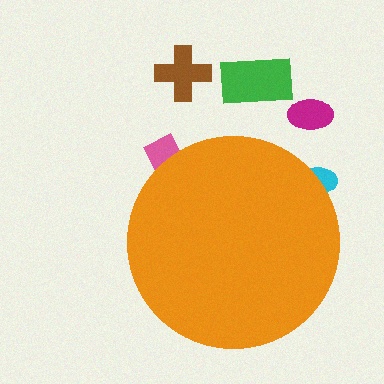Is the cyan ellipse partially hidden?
Yes, the cyan ellipse is partially hidden behind the orange circle.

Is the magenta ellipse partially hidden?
No, the magenta ellipse is fully visible.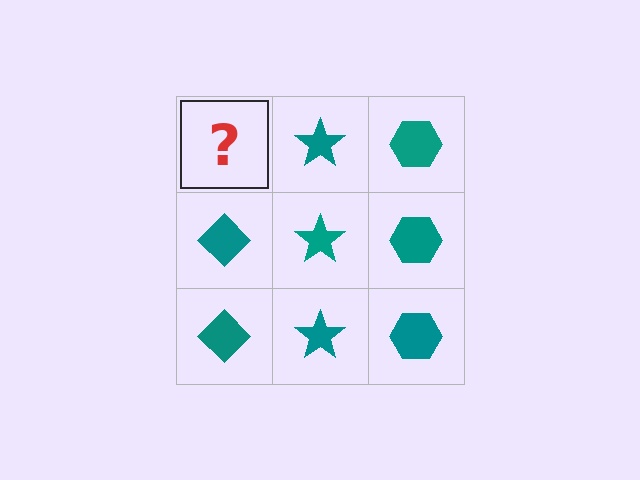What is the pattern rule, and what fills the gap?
The rule is that each column has a consistent shape. The gap should be filled with a teal diamond.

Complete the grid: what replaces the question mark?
The question mark should be replaced with a teal diamond.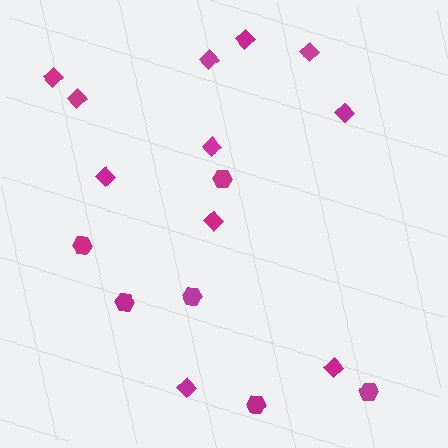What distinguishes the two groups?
There are 2 groups: one group of hexagons (6) and one group of diamonds (11).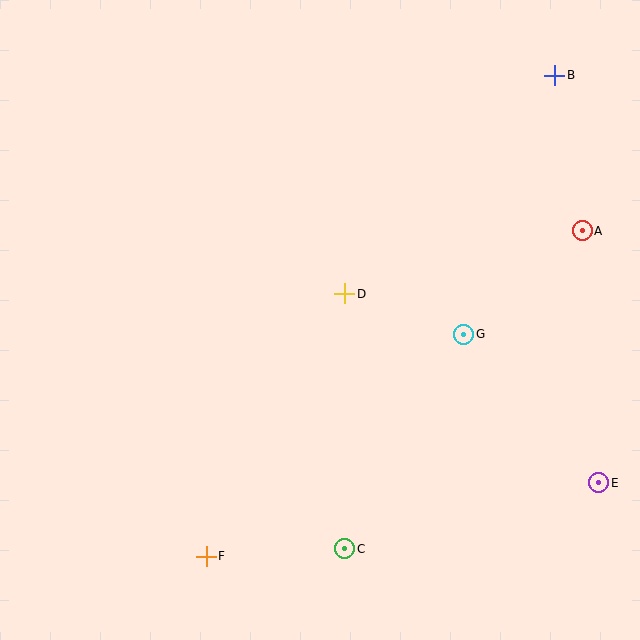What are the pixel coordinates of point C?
Point C is at (345, 549).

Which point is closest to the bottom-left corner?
Point F is closest to the bottom-left corner.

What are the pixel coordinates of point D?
Point D is at (345, 294).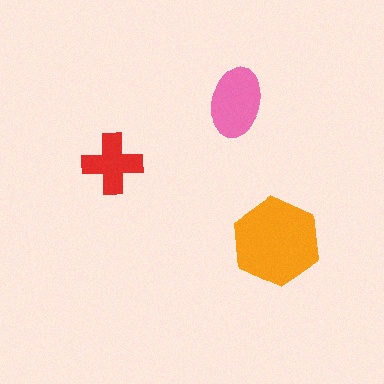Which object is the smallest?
The red cross.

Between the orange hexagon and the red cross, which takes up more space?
The orange hexagon.